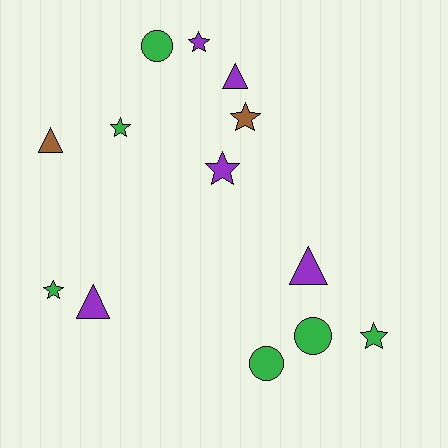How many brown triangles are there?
There is 1 brown triangle.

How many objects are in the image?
There are 13 objects.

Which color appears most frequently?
Green, with 6 objects.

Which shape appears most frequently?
Star, with 6 objects.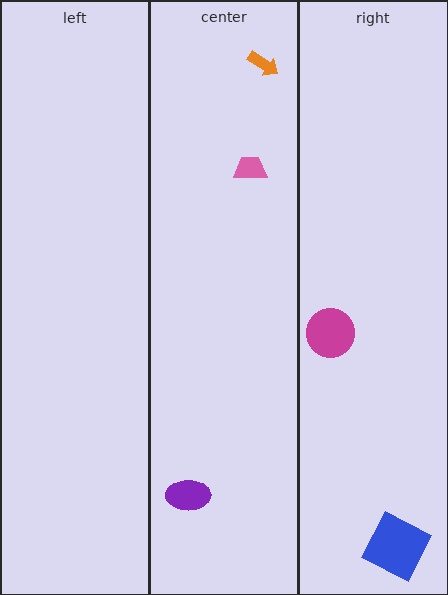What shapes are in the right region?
The magenta circle, the blue square.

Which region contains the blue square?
The right region.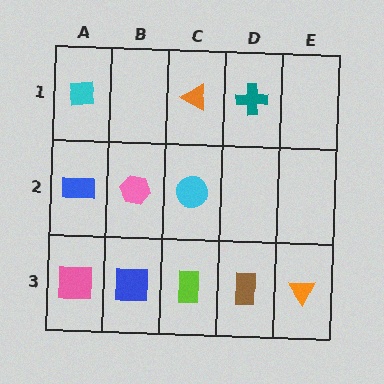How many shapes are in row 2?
3 shapes.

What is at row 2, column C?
A cyan circle.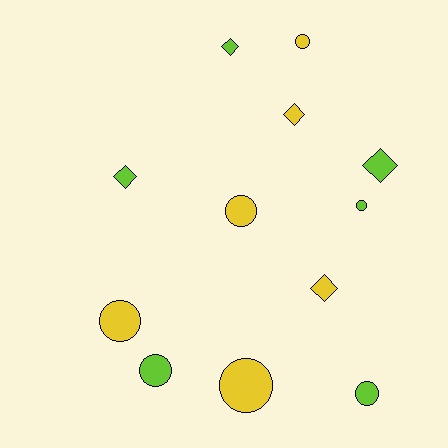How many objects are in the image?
There are 12 objects.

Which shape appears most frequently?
Circle, with 7 objects.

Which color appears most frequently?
Lime, with 6 objects.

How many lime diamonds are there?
There are 3 lime diamonds.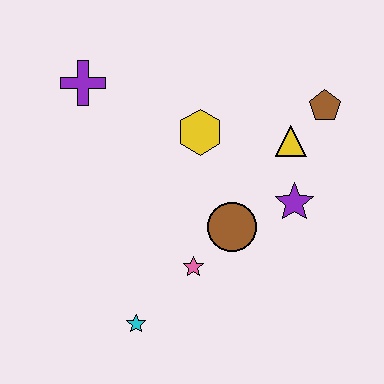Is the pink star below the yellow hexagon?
Yes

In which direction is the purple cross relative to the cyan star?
The purple cross is above the cyan star.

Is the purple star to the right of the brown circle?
Yes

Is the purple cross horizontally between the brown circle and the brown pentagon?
No